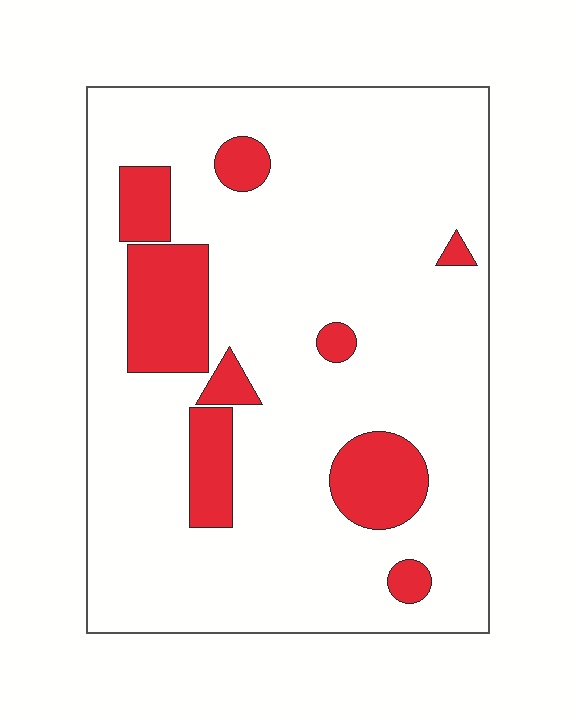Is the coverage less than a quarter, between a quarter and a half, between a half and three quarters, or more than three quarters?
Less than a quarter.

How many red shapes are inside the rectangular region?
9.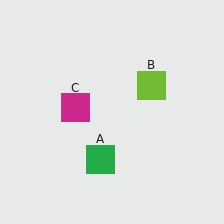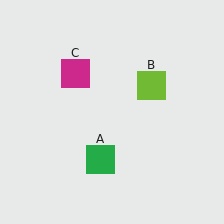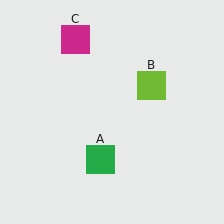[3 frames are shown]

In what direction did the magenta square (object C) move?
The magenta square (object C) moved up.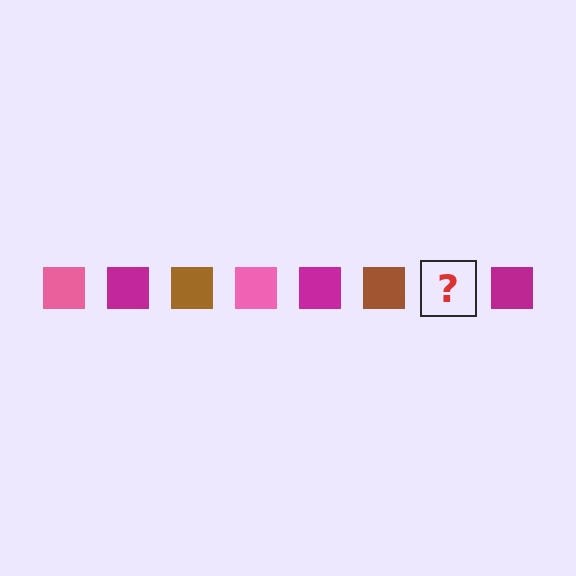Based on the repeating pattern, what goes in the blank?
The blank should be a pink square.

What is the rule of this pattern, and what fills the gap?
The rule is that the pattern cycles through pink, magenta, brown squares. The gap should be filled with a pink square.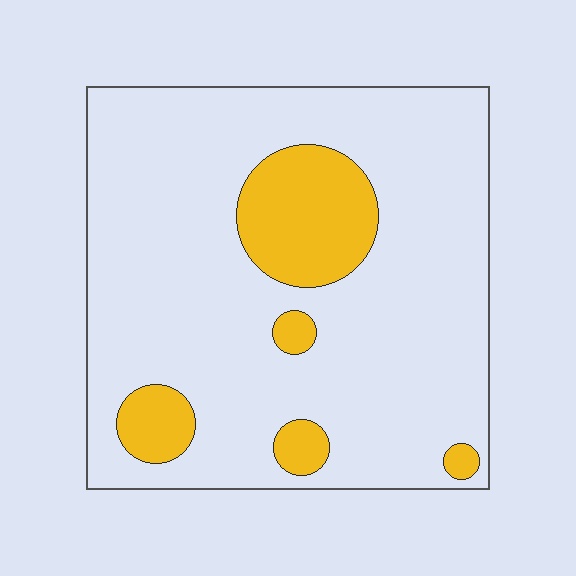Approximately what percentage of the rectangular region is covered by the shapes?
Approximately 15%.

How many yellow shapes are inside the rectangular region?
5.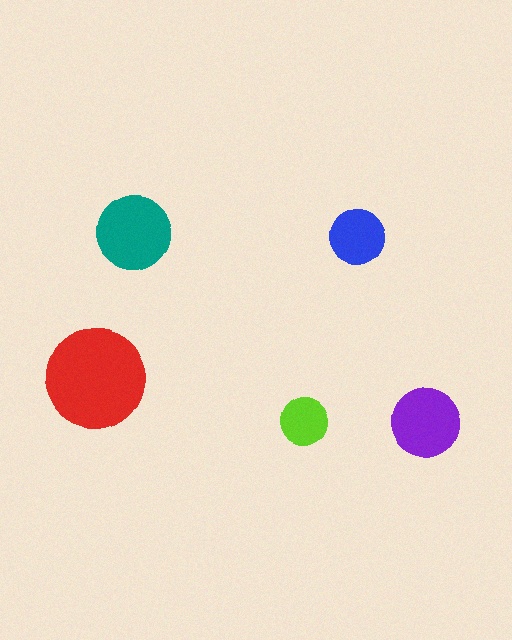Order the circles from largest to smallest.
the red one, the teal one, the purple one, the blue one, the lime one.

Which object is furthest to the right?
The purple circle is rightmost.